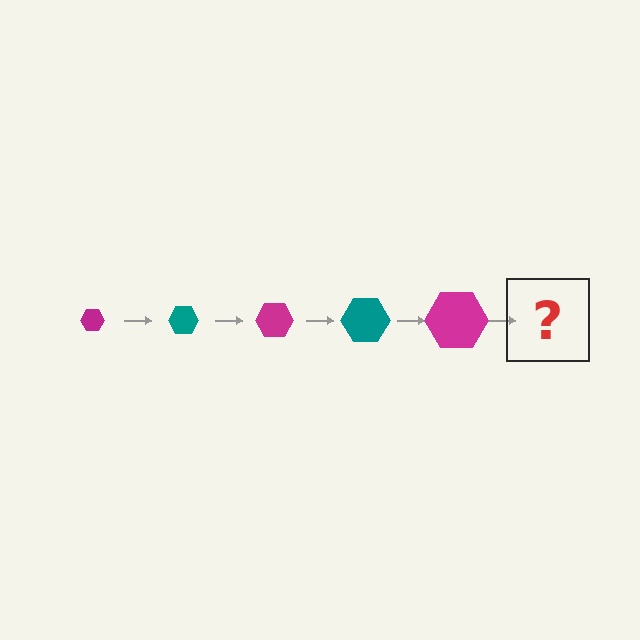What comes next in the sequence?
The next element should be a teal hexagon, larger than the previous one.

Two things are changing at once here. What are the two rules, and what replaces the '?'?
The two rules are that the hexagon grows larger each step and the color cycles through magenta and teal. The '?' should be a teal hexagon, larger than the previous one.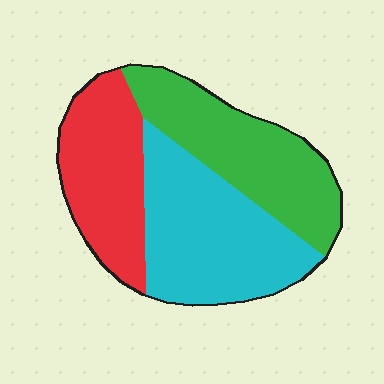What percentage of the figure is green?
Green covers 33% of the figure.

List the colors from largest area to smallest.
From largest to smallest: cyan, green, red.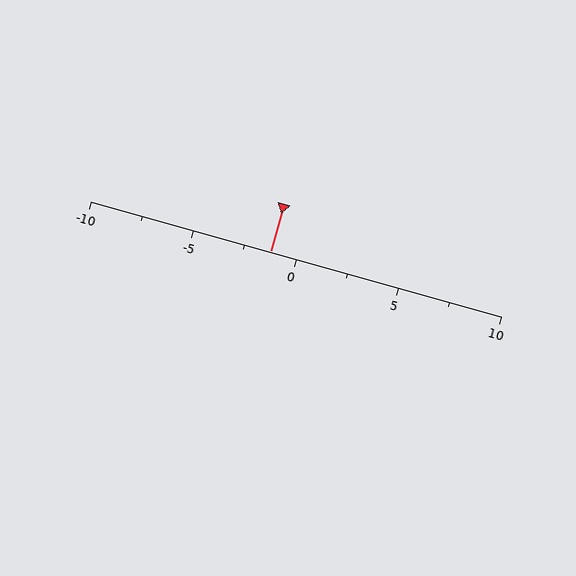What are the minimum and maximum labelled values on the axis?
The axis runs from -10 to 10.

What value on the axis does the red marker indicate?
The marker indicates approximately -1.2.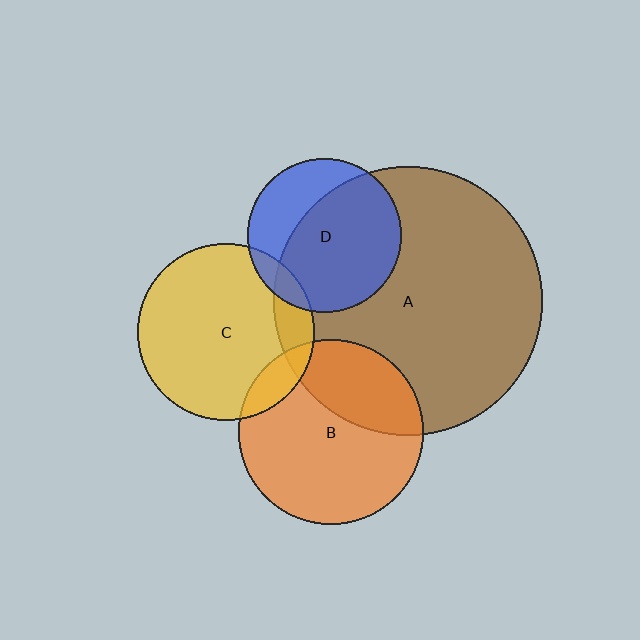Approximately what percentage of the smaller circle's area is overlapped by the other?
Approximately 10%.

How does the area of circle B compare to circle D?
Approximately 1.4 times.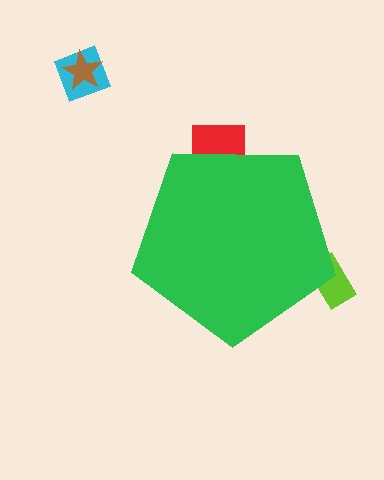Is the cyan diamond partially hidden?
No, the cyan diamond is fully visible.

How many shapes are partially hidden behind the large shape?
2 shapes are partially hidden.